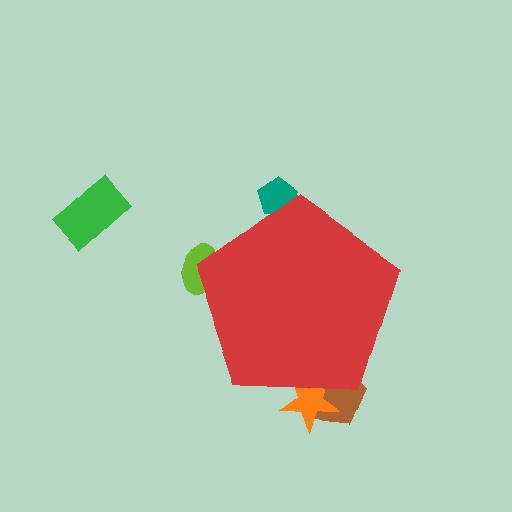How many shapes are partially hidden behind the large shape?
4 shapes are partially hidden.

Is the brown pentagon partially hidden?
Yes, the brown pentagon is partially hidden behind the red pentagon.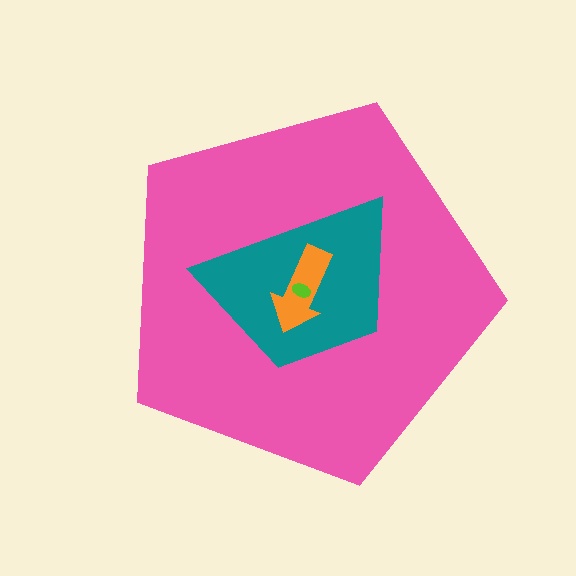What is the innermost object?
The lime ellipse.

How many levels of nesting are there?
4.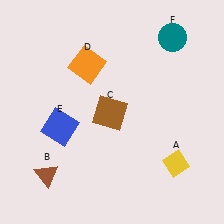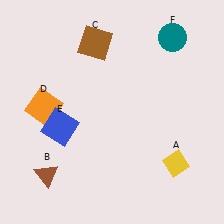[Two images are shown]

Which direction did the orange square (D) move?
The orange square (D) moved left.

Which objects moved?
The objects that moved are: the brown square (C), the orange square (D).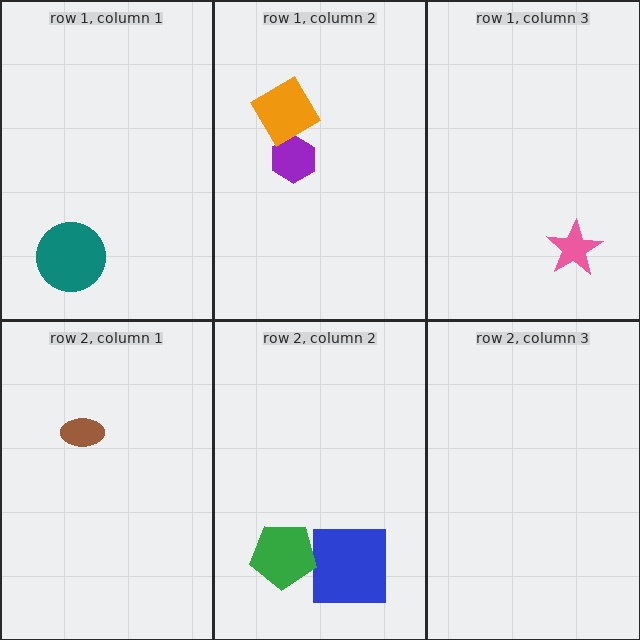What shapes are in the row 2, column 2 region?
The blue square, the green pentagon.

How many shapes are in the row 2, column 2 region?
2.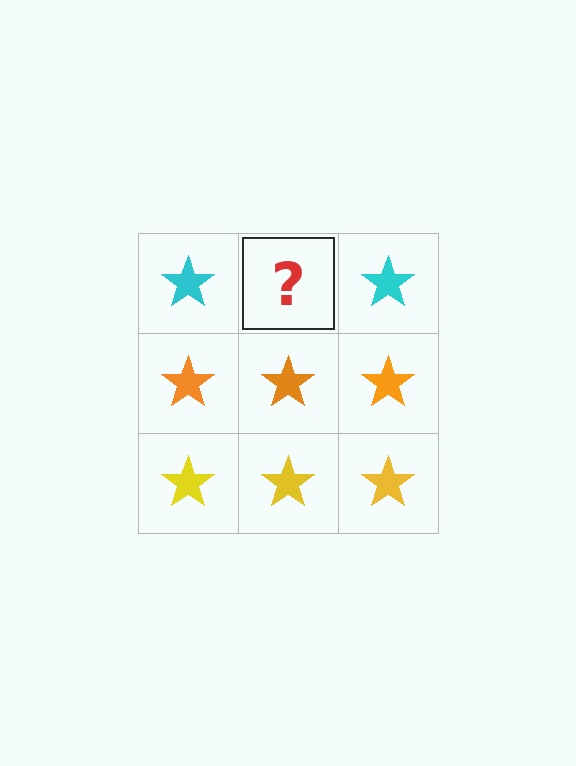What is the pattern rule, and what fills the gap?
The rule is that each row has a consistent color. The gap should be filled with a cyan star.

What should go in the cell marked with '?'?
The missing cell should contain a cyan star.